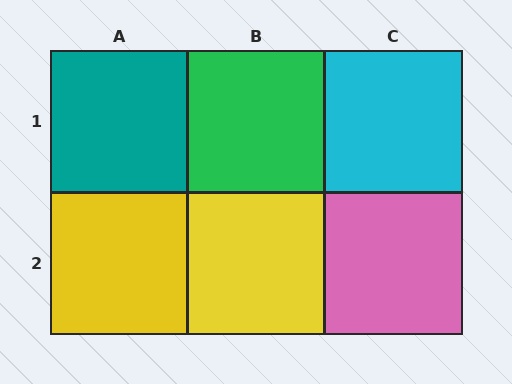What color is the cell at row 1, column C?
Cyan.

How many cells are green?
1 cell is green.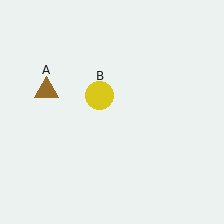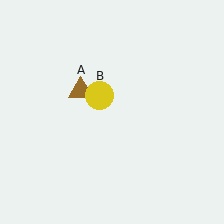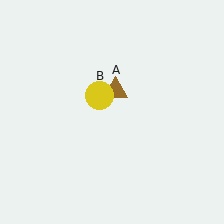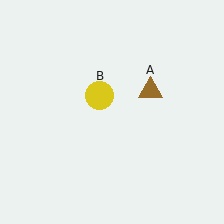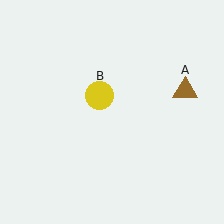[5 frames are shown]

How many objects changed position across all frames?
1 object changed position: brown triangle (object A).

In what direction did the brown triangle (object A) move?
The brown triangle (object A) moved right.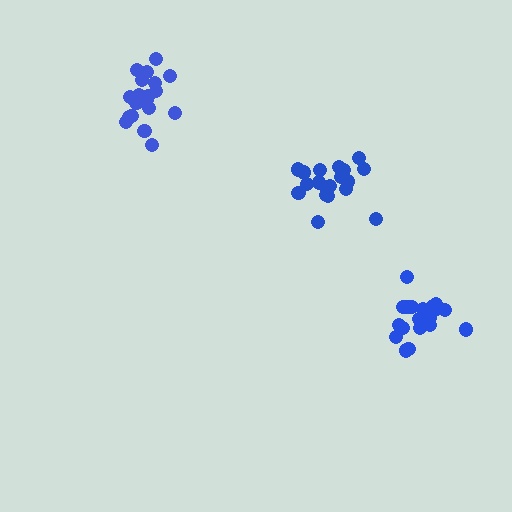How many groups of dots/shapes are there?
There are 3 groups.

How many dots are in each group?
Group 1: 21 dots, Group 2: 20 dots, Group 3: 21 dots (62 total).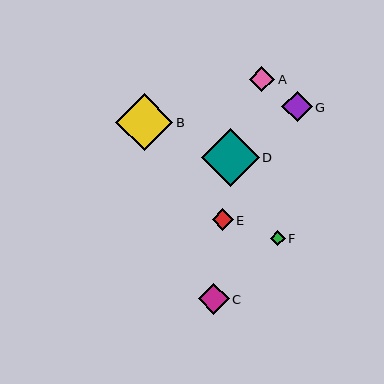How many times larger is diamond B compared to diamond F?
Diamond B is approximately 3.8 times the size of diamond F.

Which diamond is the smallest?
Diamond F is the smallest with a size of approximately 15 pixels.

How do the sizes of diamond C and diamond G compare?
Diamond C and diamond G are approximately the same size.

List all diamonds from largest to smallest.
From largest to smallest: D, B, C, G, A, E, F.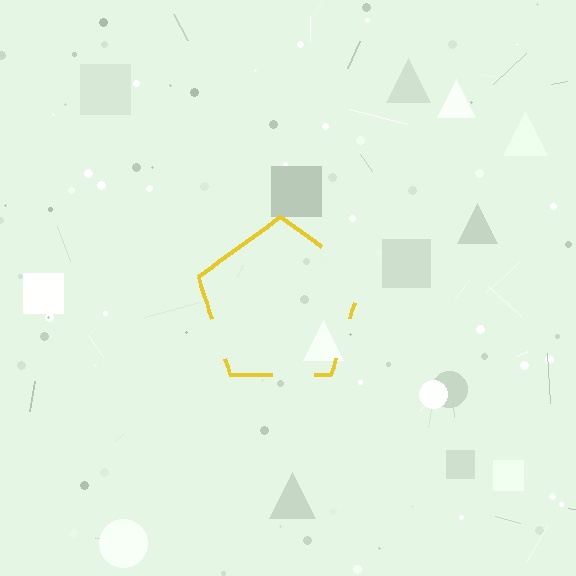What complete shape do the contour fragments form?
The contour fragments form a pentagon.